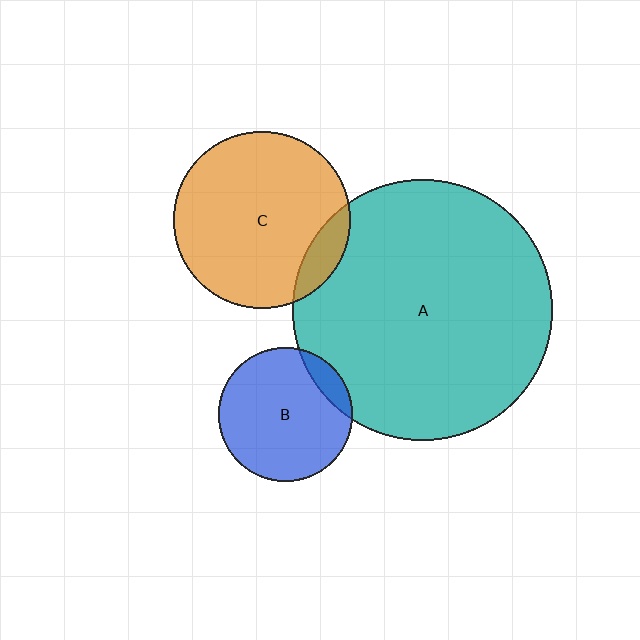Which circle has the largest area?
Circle A (teal).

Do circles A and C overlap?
Yes.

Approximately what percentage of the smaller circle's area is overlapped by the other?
Approximately 10%.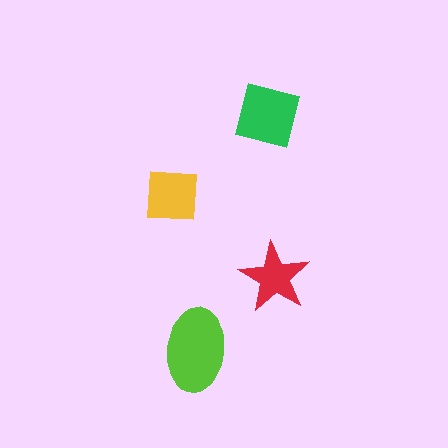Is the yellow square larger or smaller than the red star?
Larger.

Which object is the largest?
The lime ellipse.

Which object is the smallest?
The red star.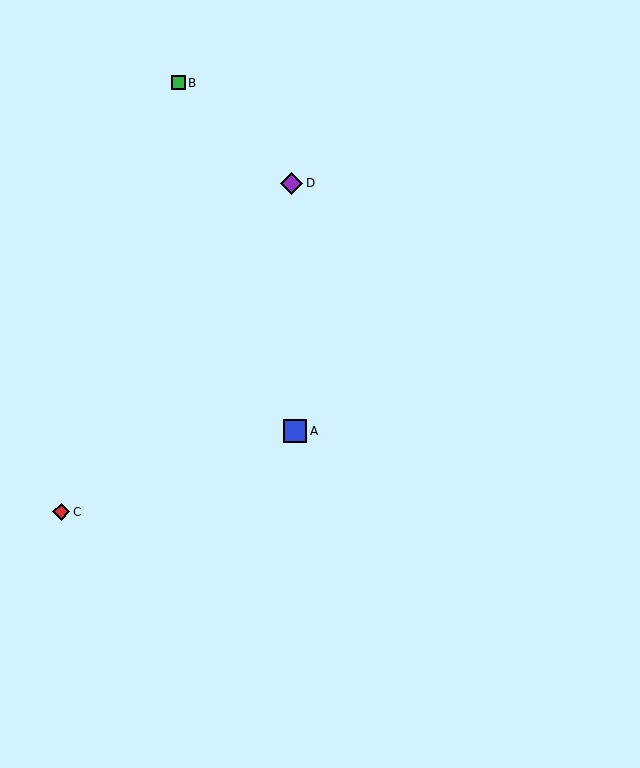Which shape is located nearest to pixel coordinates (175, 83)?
The green square (labeled B) at (178, 83) is nearest to that location.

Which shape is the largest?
The blue square (labeled A) is the largest.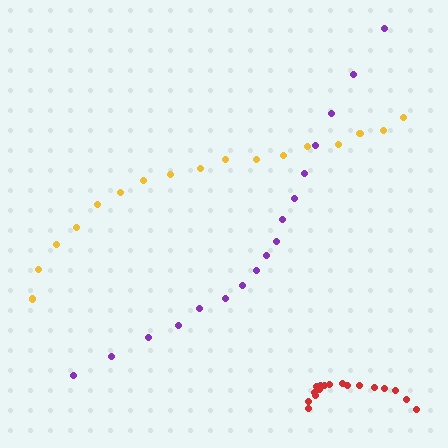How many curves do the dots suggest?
There are 3 distinct paths.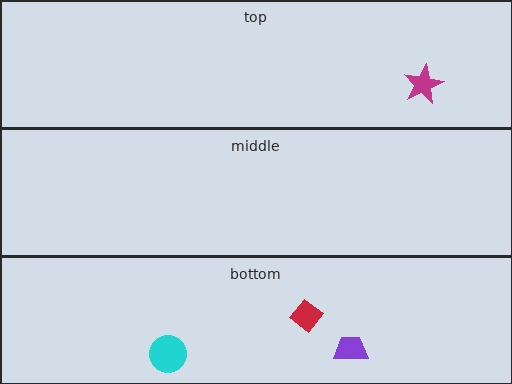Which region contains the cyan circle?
The bottom region.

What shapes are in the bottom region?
The red diamond, the purple trapezoid, the cyan circle.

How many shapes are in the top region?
1.